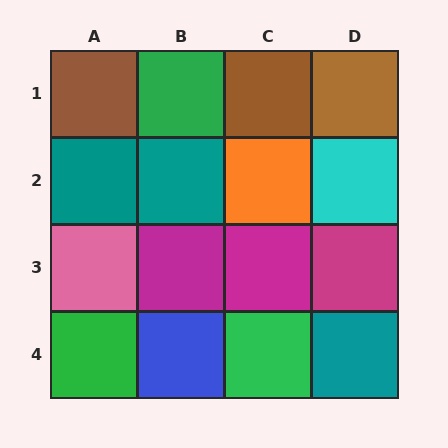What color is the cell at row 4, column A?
Green.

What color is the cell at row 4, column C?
Green.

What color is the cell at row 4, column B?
Blue.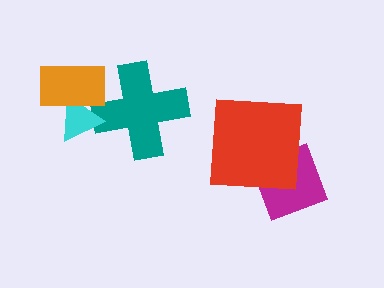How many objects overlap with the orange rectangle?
1 object overlaps with the orange rectangle.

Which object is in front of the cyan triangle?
The orange rectangle is in front of the cyan triangle.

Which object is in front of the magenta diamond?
The red square is in front of the magenta diamond.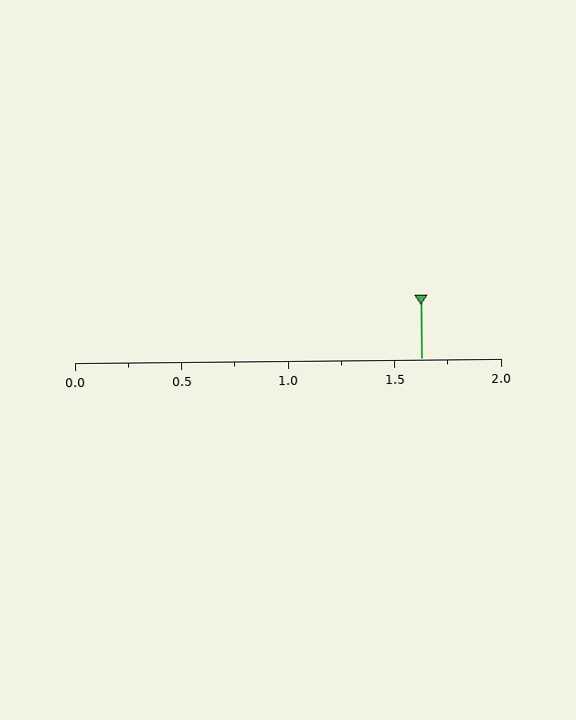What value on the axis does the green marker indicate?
The marker indicates approximately 1.62.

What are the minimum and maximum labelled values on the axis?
The axis runs from 0.0 to 2.0.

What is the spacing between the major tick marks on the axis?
The major ticks are spaced 0.5 apart.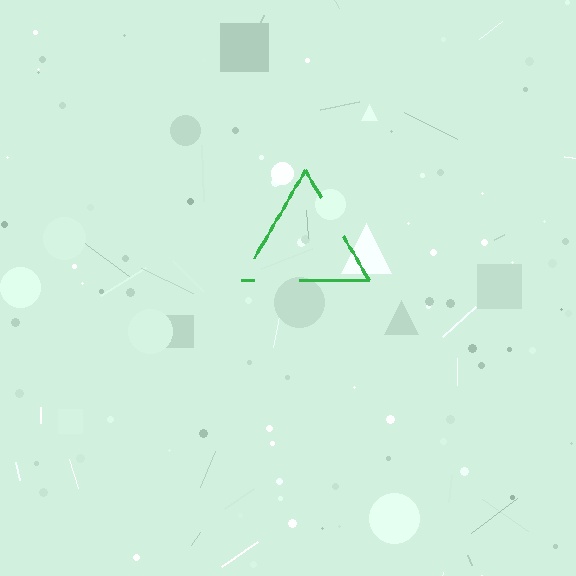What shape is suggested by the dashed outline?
The dashed outline suggests a triangle.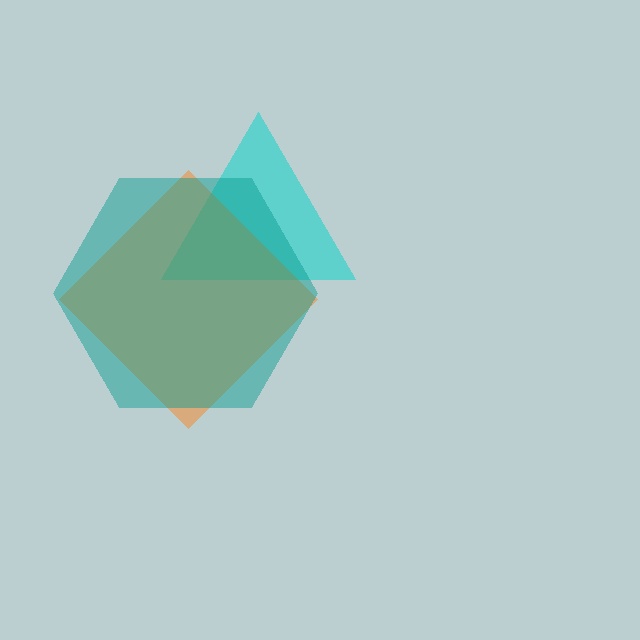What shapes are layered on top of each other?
The layered shapes are: a cyan triangle, an orange diamond, a teal hexagon.